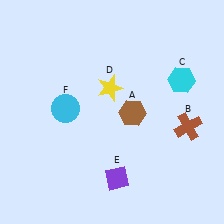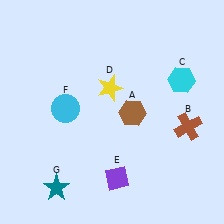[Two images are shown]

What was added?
A teal star (G) was added in Image 2.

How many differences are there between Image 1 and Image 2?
There is 1 difference between the two images.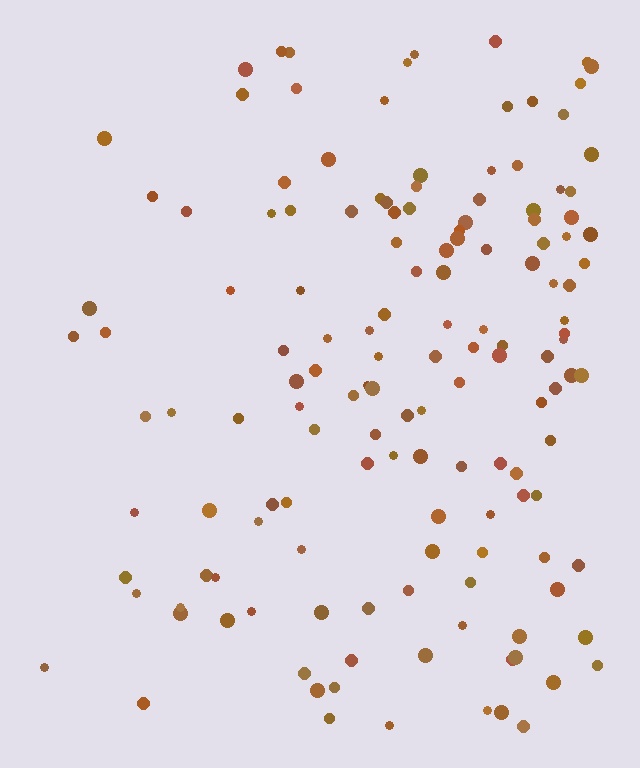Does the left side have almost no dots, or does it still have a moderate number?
Still a moderate number, just noticeably fewer than the right.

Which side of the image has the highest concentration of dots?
The right.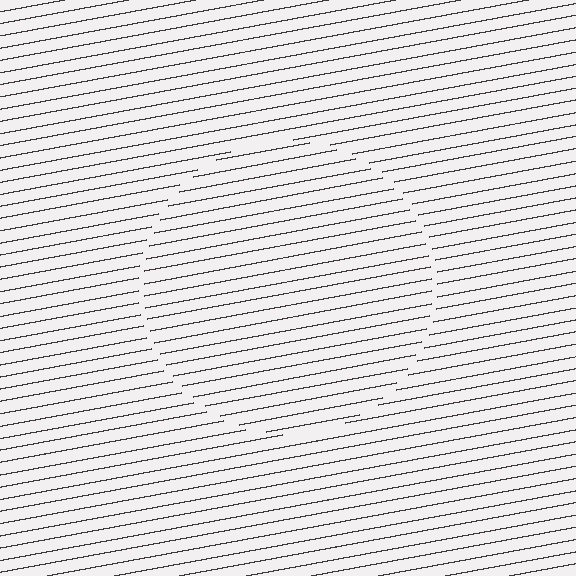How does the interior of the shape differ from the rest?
The interior of the shape contains the same grating, shifted by half a period — the contour is defined by the phase discontinuity where line-ends from the inner and outer gratings abut.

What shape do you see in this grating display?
An illusory circle. The interior of the shape contains the same grating, shifted by half a period — the contour is defined by the phase discontinuity where line-ends from the inner and outer gratings abut.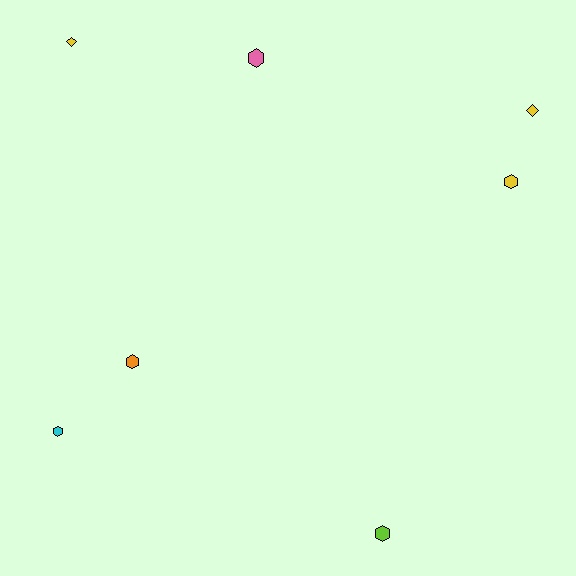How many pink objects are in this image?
There is 1 pink object.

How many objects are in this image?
There are 7 objects.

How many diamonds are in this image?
There are 2 diamonds.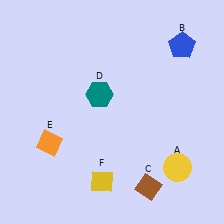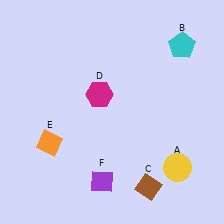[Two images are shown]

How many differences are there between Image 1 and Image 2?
There are 3 differences between the two images.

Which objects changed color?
B changed from blue to cyan. D changed from teal to magenta. F changed from yellow to purple.